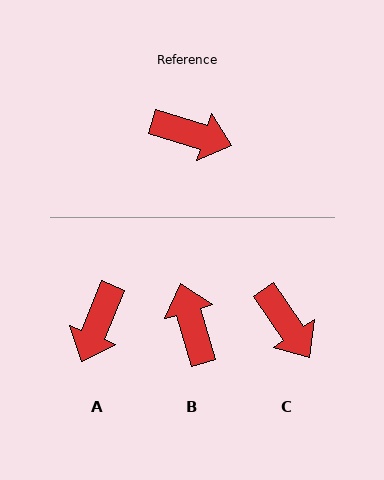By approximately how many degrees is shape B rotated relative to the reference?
Approximately 123 degrees counter-clockwise.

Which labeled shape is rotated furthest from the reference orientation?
B, about 123 degrees away.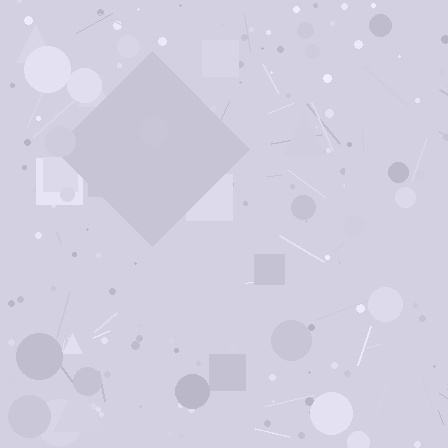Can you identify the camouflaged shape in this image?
The camouflaged shape is a diamond.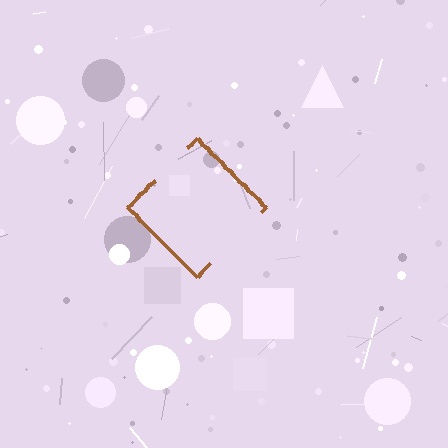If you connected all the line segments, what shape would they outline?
They would outline a diamond.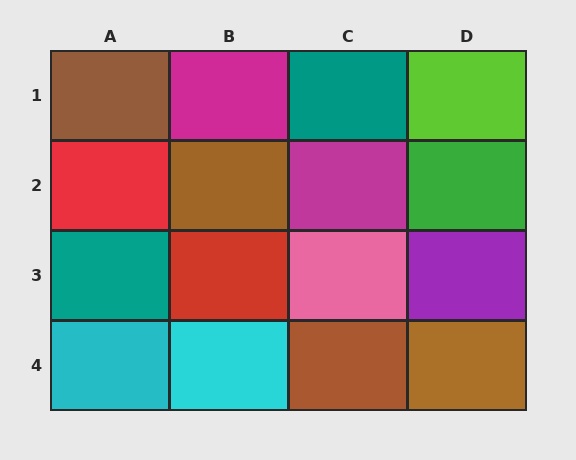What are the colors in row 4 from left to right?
Cyan, cyan, brown, brown.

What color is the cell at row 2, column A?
Red.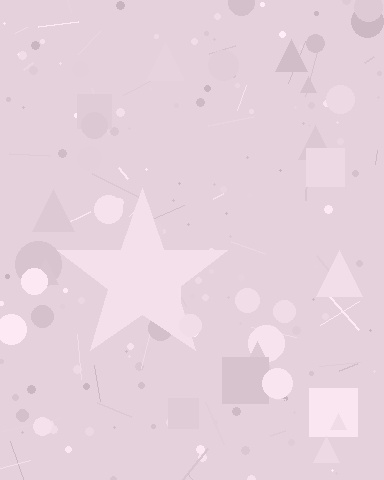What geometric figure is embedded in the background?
A star is embedded in the background.